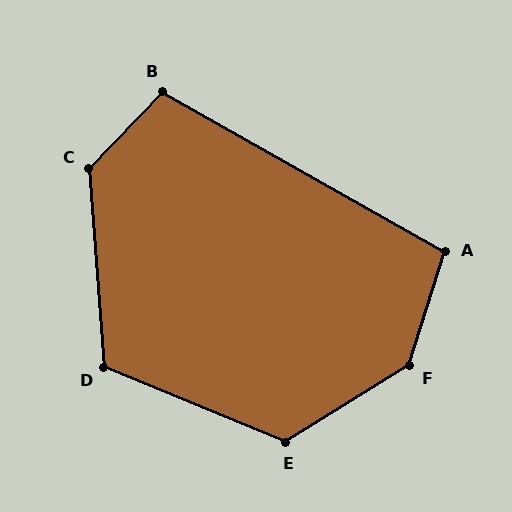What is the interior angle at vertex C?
Approximately 132 degrees (obtuse).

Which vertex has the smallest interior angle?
A, at approximately 102 degrees.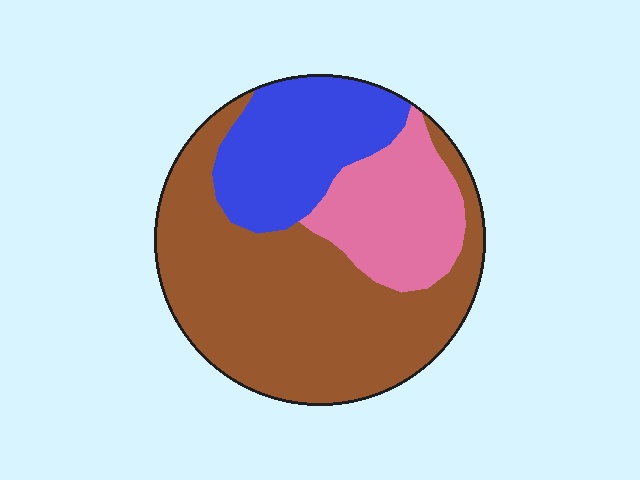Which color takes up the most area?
Brown, at roughly 55%.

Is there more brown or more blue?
Brown.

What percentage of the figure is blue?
Blue takes up less than a quarter of the figure.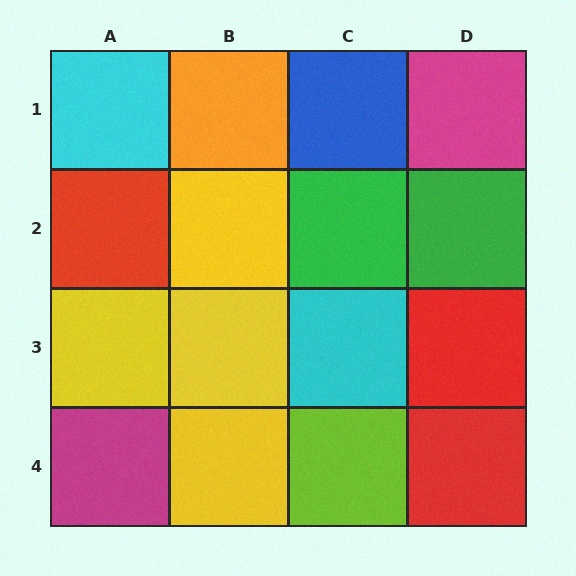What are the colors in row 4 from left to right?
Magenta, yellow, lime, red.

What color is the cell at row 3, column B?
Yellow.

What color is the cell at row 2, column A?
Red.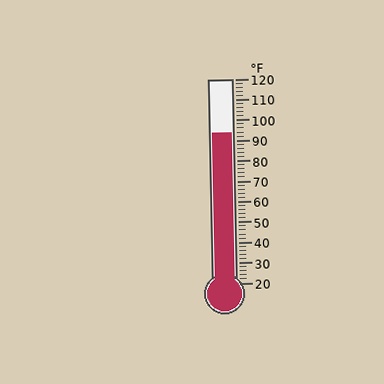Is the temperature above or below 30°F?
The temperature is above 30°F.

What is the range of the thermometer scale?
The thermometer scale ranges from 20°F to 120°F.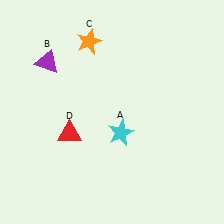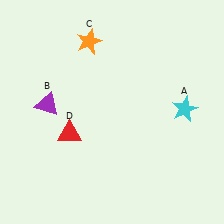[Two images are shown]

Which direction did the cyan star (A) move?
The cyan star (A) moved right.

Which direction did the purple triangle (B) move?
The purple triangle (B) moved down.